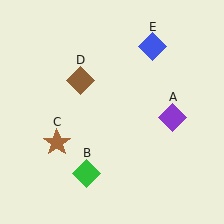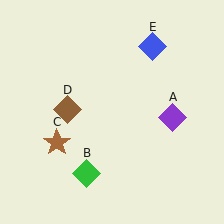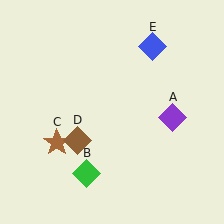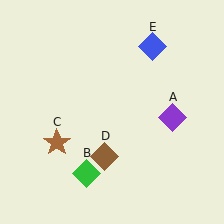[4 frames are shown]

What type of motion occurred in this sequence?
The brown diamond (object D) rotated counterclockwise around the center of the scene.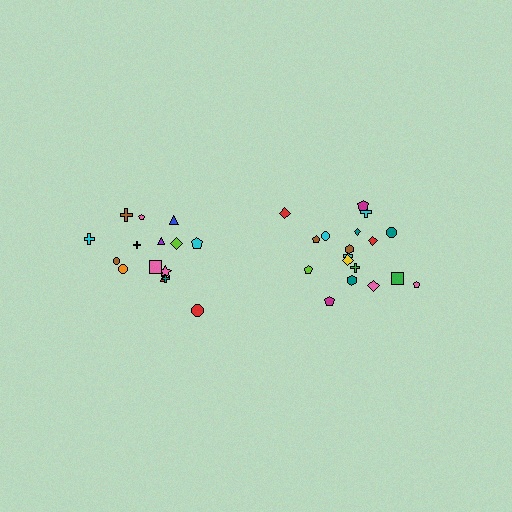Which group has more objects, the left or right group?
The right group.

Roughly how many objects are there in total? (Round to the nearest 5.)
Roughly 35 objects in total.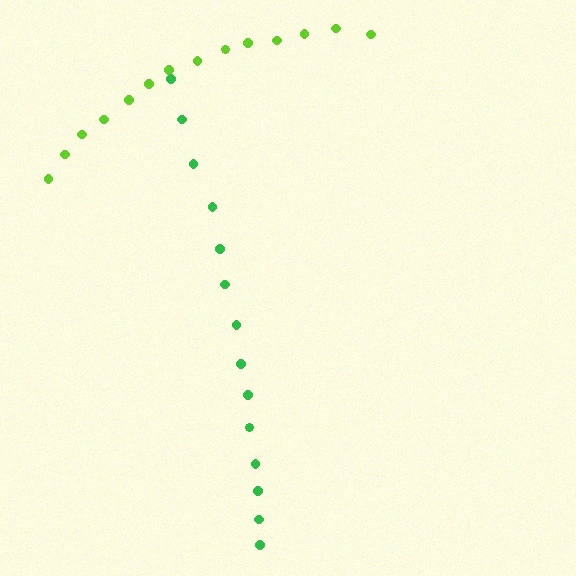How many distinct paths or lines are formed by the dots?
There are 2 distinct paths.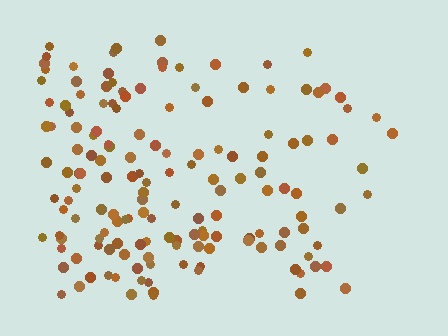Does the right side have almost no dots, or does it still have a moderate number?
Still a moderate number, just noticeably fewer than the left.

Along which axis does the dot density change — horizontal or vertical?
Horizontal.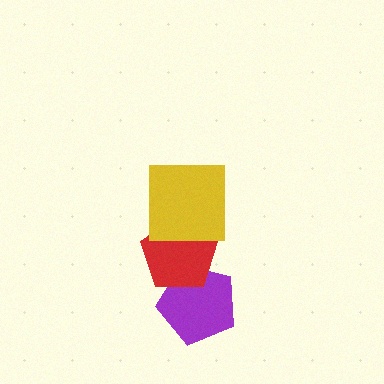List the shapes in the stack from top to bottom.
From top to bottom: the yellow square, the red pentagon, the purple pentagon.